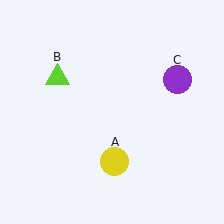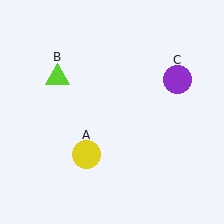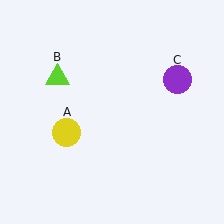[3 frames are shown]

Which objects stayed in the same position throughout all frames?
Lime triangle (object B) and purple circle (object C) remained stationary.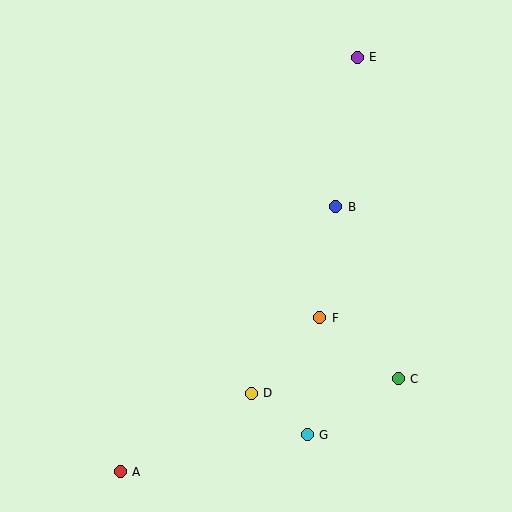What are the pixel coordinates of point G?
Point G is at (307, 435).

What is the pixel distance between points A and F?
The distance between A and F is 252 pixels.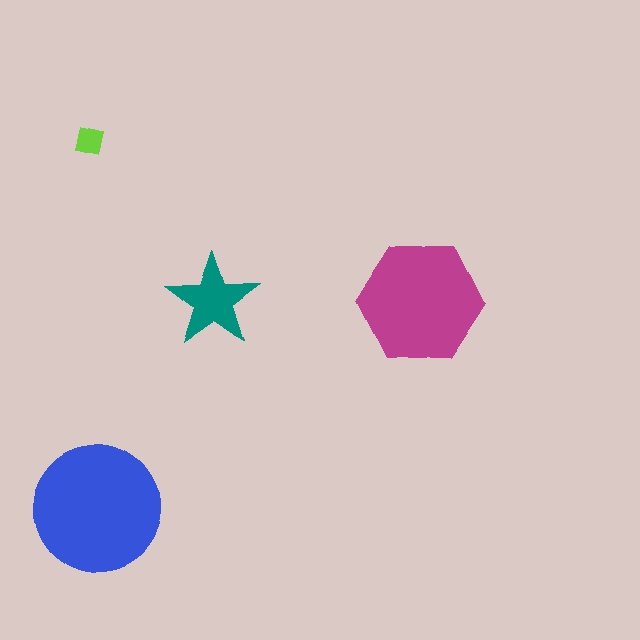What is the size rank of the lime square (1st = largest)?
4th.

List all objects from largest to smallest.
The blue circle, the magenta hexagon, the teal star, the lime square.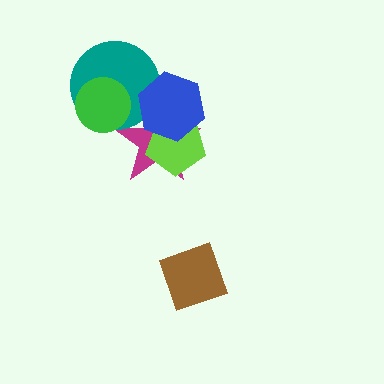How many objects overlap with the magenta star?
4 objects overlap with the magenta star.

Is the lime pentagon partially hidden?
Yes, it is partially covered by another shape.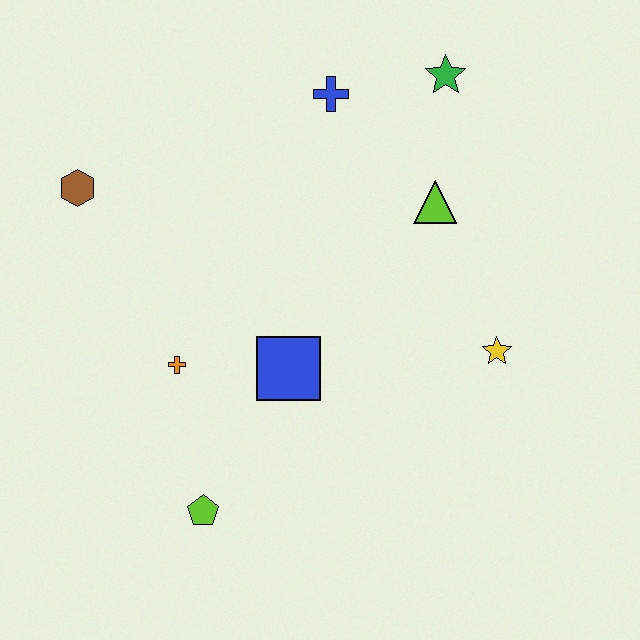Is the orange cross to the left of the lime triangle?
Yes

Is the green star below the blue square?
No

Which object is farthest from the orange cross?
The green star is farthest from the orange cross.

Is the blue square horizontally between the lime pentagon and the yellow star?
Yes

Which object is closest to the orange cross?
The blue square is closest to the orange cross.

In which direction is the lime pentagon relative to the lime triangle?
The lime pentagon is below the lime triangle.